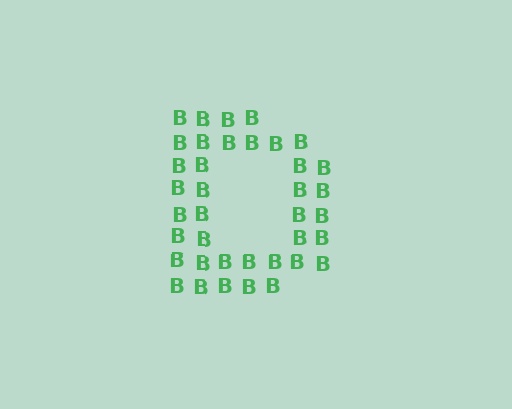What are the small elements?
The small elements are letter B's.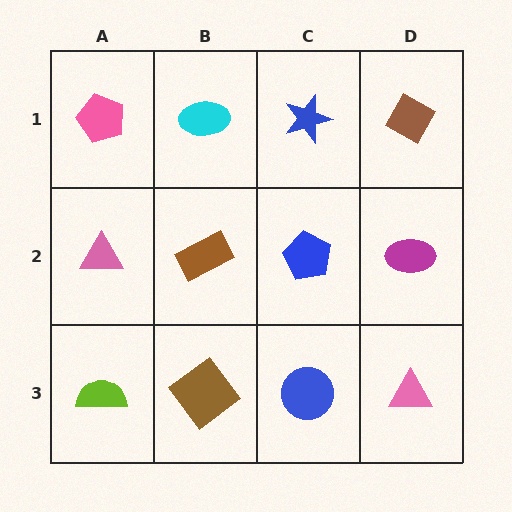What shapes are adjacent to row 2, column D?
A brown diamond (row 1, column D), a pink triangle (row 3, column D), a blue pentagon (row 2, column C).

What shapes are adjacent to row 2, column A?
A pink pentagon (row 1, column A), a lime semicircle (row 3, column A), a brown rectangle (row 2, column B).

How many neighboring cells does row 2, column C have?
4.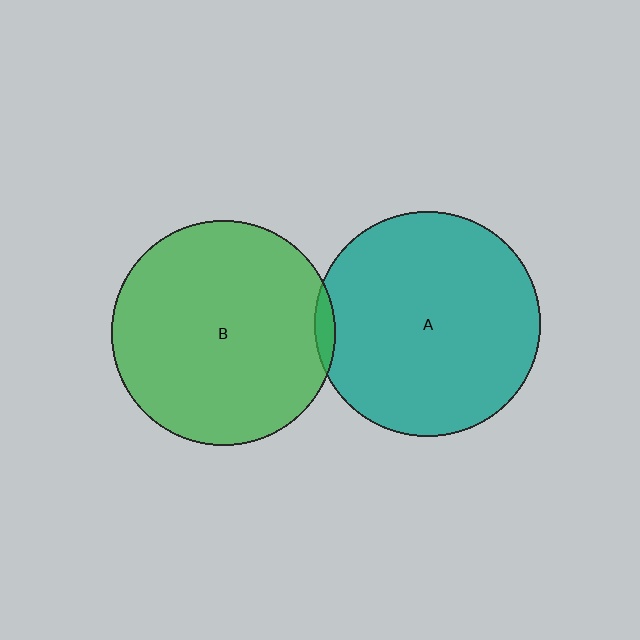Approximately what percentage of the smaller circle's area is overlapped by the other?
Approximately 5%.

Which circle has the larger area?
Circle A (teal).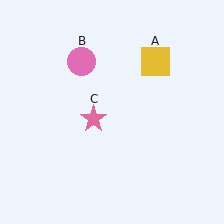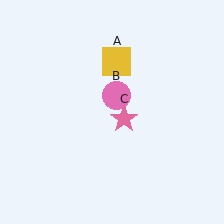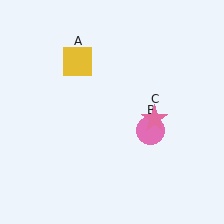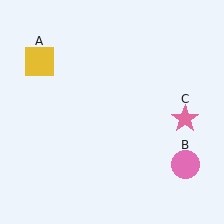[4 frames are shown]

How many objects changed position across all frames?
3 objects changed position: yellow square (object A), pink circle (object B), pink star (object C).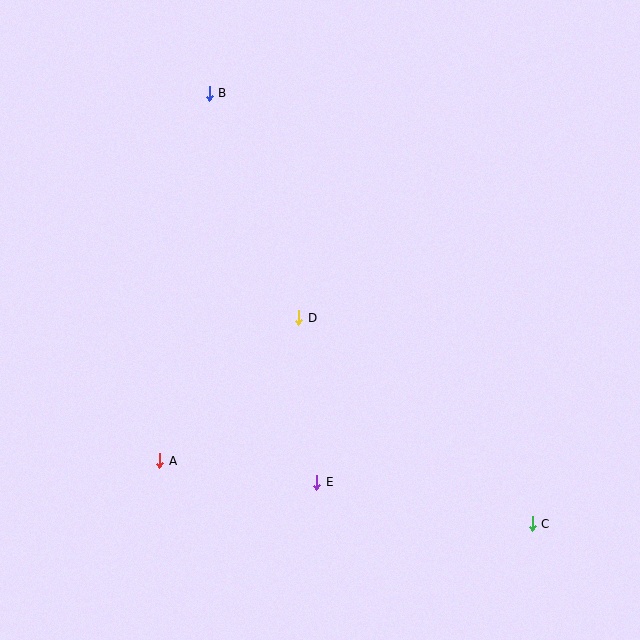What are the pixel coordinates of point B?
Point B is at (209, 93).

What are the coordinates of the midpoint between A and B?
The midpoint between A and B is at (185, 277).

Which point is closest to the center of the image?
Point D at (299, 318) is closest to the center.